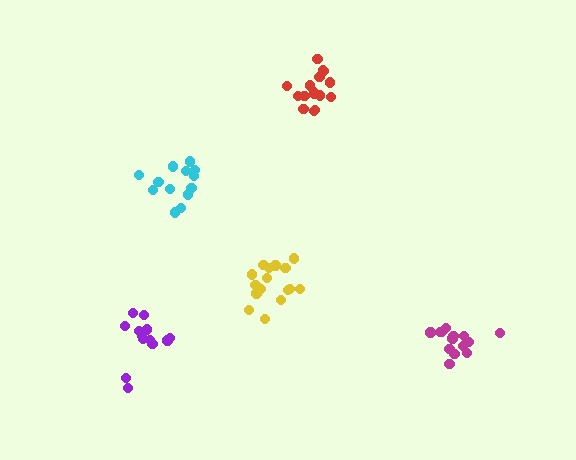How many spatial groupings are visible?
There are 5 spatial groupings.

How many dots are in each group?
Group 1: 16 dots, Group 2: 13 dots, Group 3: 14 dots, Group 4: 14 dots, Group 5: 16 dots (73 total).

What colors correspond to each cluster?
The clusters are colored: yellow, cyan, magenta, purple, red.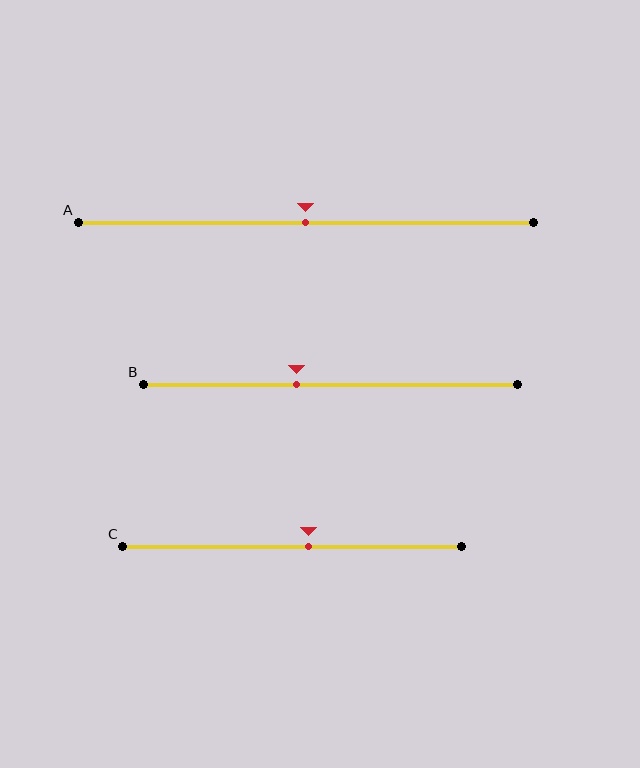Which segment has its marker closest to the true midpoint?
Segment A has its marker closest to the true midpoint.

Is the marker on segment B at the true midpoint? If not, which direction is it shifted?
No, the marker on segment B is shifted to the left by about 9% of the segment length.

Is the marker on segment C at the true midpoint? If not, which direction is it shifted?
No, the marker on segment C is shifted to the right by about 5% of the segment length.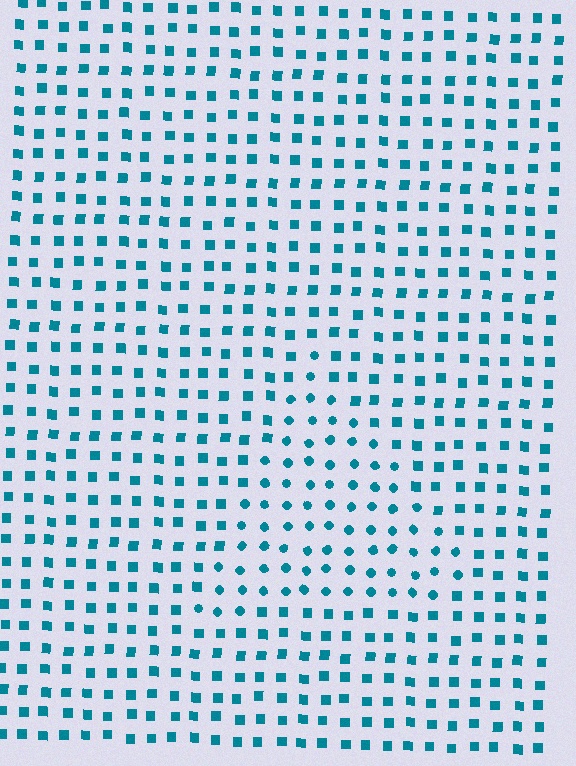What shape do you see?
I see a triangle.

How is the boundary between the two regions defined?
The boundary is defined by a change in element shape: circles inside vs. squares outside. All elements share the same color and spacing.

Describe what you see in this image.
The image is filled with small teal elements arranged in a uniform grid. A triangle-shaped region contains circles, while the surrounding area contains squares. The boundary is defined purely by the change in element shape.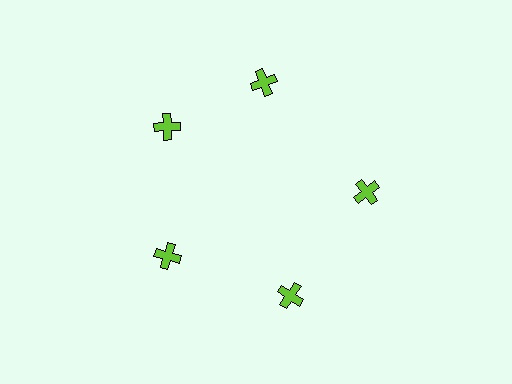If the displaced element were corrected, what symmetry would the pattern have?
It would have 5-fold rotational symmetry — the pattern would map onto itself every 72 degrees.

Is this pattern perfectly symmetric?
No. The 5 lime crosses are arranged in a ring, but one element near the 1 o'clock position is rotated out of alignment along the ring, breaking the 5-fold rotational symmetry.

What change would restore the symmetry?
The symmetry would be restored by rotating it back into even spacing with its neighbors so that all 5 crosses sit at equal angles and equal distance from the center.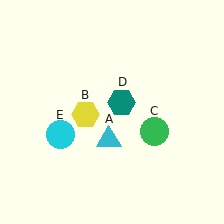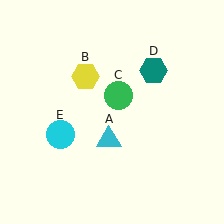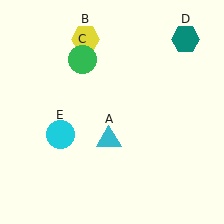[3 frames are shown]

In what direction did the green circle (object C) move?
The green circle (object C) moved up and to the left.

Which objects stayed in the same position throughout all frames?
Cyan triangle (object A) and cyan circle (object E) remained stationary.